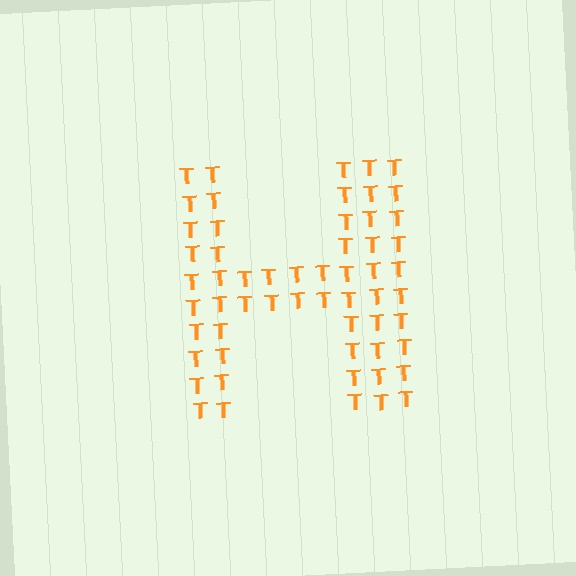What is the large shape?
The large shape is the letter H.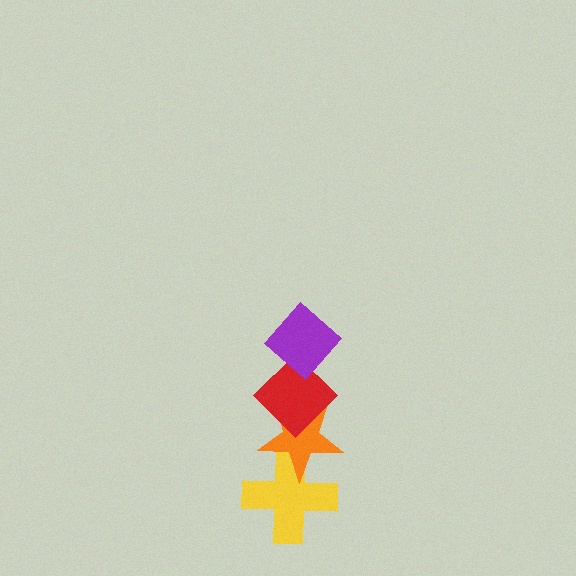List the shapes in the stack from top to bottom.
From top to bottom: the purple diamond, the red diamond, the orange star, the yellow cross.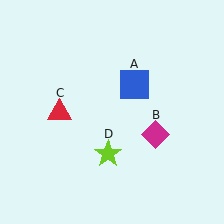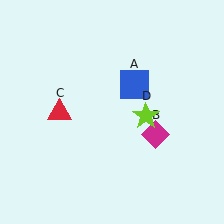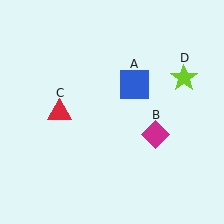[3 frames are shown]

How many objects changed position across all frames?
1 object changed position: lime star (object D).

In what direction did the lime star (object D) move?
The lime star (object D) moved up and to the right.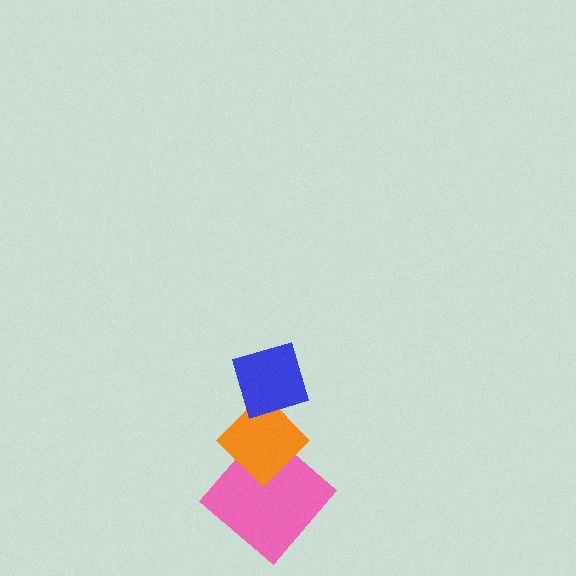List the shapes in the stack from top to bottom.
From top to bottom: the blue diamond, the orange diamond, the pink diamond.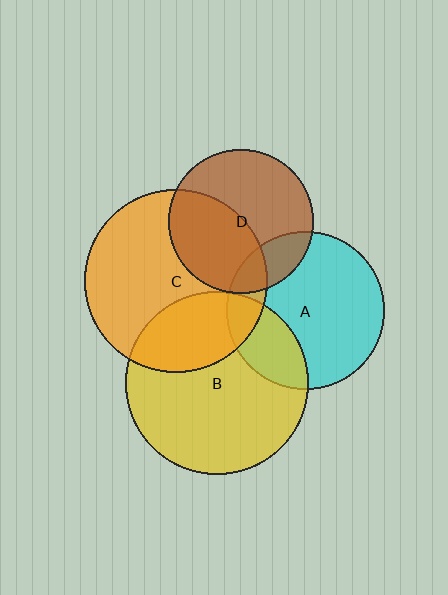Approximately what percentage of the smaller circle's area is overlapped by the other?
Approximately 25%.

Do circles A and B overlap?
Yes.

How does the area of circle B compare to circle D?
Approximately 1.6 times.